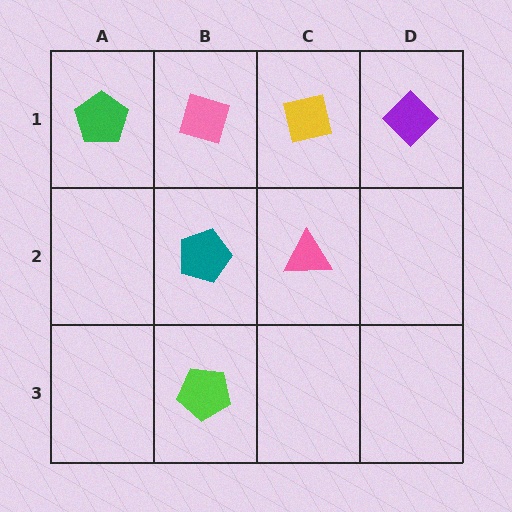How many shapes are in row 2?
2 shapes.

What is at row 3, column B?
A lime pentagon.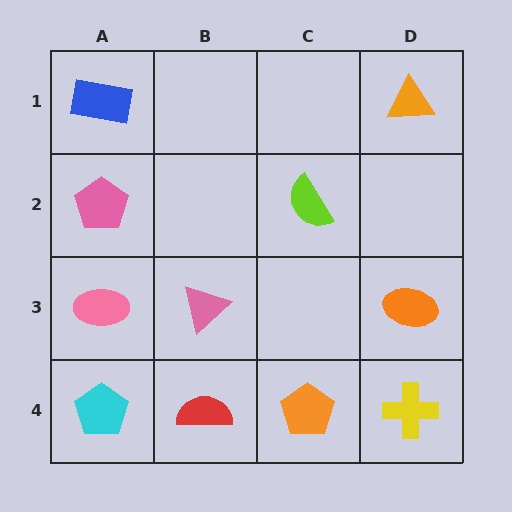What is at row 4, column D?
A yellow cross.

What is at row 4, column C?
An orange pentagon.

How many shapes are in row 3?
3 shapes.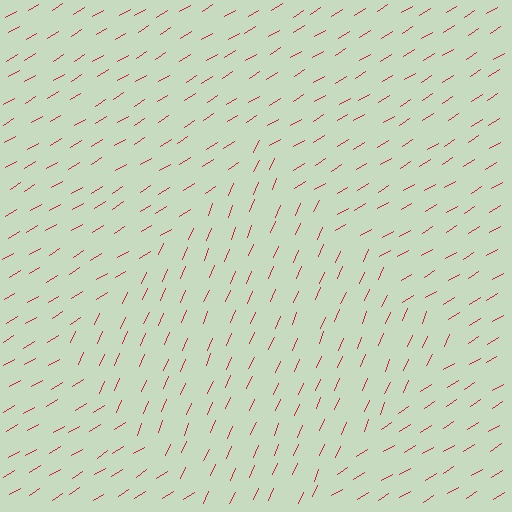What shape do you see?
I see a diamond.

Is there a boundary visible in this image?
Yes, there is a texture boundary formed by a change in line orientation.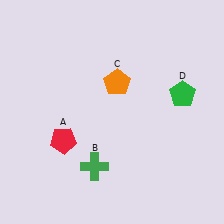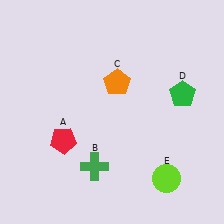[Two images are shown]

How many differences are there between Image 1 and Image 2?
There is 1 difference between the two images.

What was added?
A lime circle (E) was added in Image 2.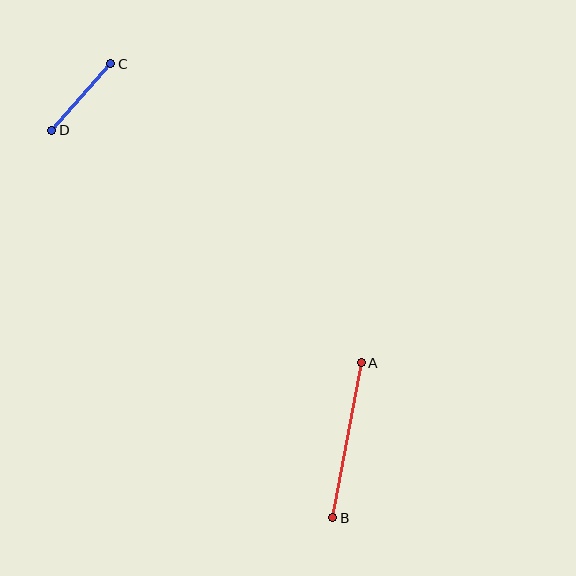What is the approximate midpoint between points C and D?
The midpoint is at approximately (81, 97) pixels.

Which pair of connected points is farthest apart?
Points A and B are farthest apart.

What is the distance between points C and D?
The distance is approximately 89 pixels.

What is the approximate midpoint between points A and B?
The midpoint is at approximately (347, 440) pixels.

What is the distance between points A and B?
The distance is approximately 157 pixels.